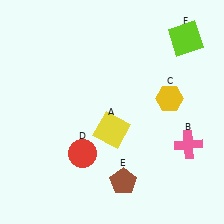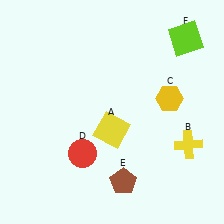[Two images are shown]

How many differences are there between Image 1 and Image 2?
There is 1 difference between the two images.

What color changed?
The cross (B) changed from pink in Image 1 to yellow in Image 2.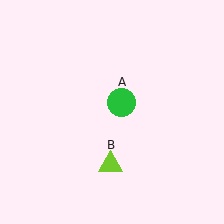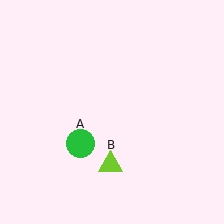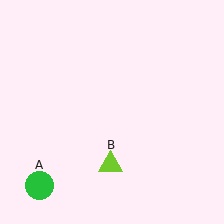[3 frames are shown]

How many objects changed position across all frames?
1 object changed position: green circle (object A).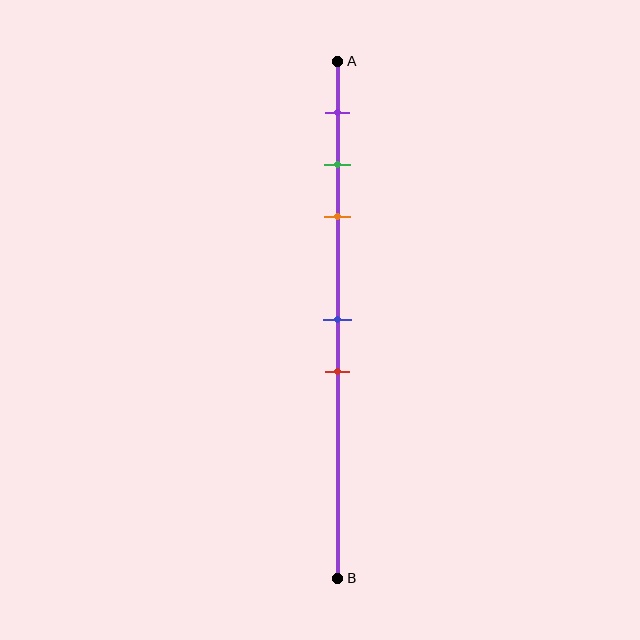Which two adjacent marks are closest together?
The green and orange marks are the closest adjacent pair.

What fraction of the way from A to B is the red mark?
The red mark is approximately 60% (0.6) of the way from A to B.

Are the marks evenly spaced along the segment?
No, the marks are not evenly spaced.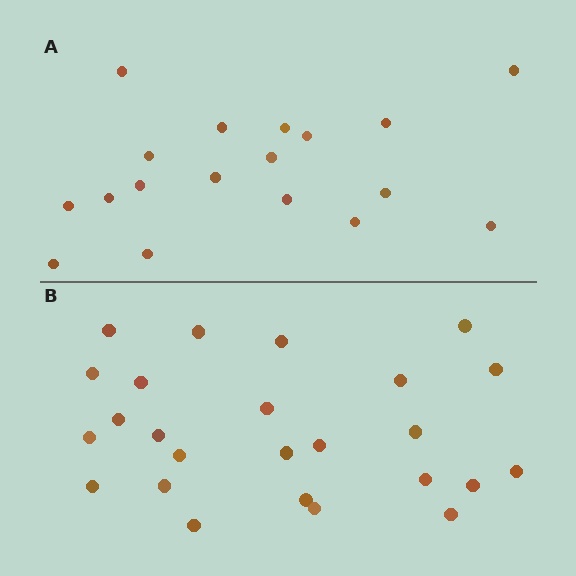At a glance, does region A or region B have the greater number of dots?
Region B (the bottom region) has more dots.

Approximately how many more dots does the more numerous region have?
Region B has roughly 8 or so more dots than region A.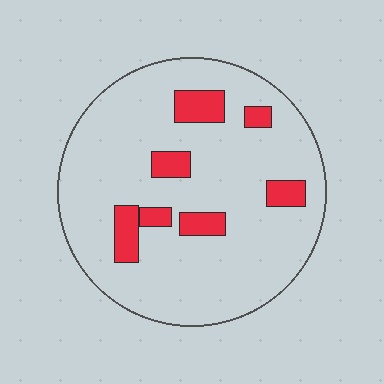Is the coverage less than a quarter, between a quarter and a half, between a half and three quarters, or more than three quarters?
Less than a quarter.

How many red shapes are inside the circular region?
7.